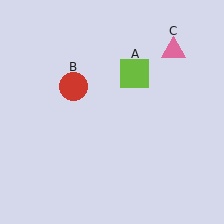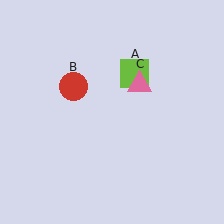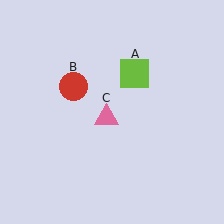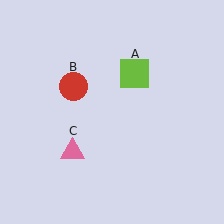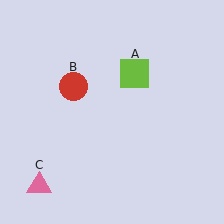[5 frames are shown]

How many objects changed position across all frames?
1 object changed position: pink triangle (object C).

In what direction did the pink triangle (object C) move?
The pink triangle (object C) moved down and to the left.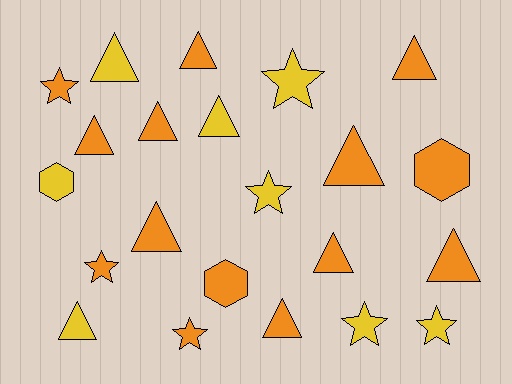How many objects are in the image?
There are 22 objects.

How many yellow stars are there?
There are 4 yellow stars.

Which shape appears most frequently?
Triangle, with 12 objects.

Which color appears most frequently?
Orange, with 14 objects.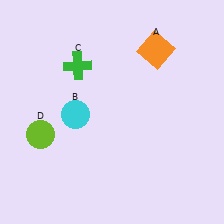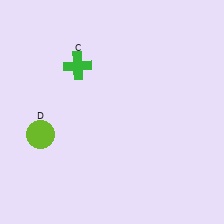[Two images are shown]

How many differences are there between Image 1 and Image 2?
There are 2 differences between the two images.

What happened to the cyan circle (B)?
The cyan circle (B) was removed in Image 2. It was in the bottom-left area of Image 1.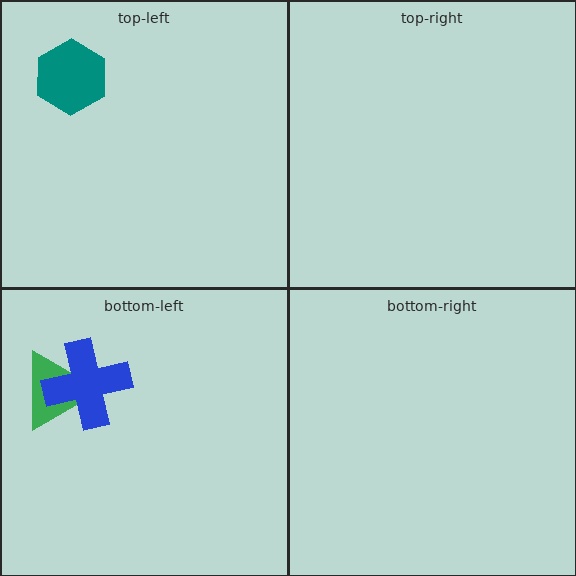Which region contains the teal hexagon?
The top-left region.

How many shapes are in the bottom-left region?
2.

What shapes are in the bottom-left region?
The green triangle, the blue cross.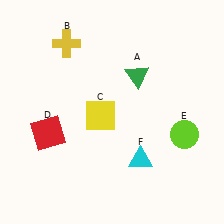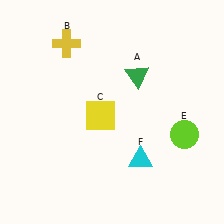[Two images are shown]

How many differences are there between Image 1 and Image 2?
There is 1 difference between the two images.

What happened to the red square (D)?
The red square (D) was removed in Image 2. It was in the bottom-left area of Image 1.